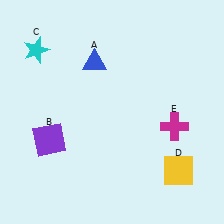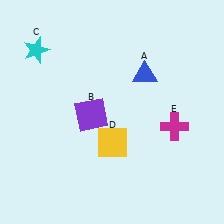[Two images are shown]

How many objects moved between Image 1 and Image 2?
3 objects moved between the two images.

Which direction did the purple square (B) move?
The purple square (B) moved right.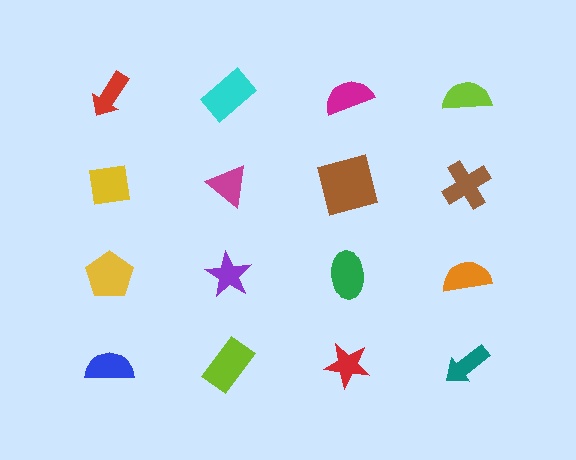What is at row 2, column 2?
A magenta triangle.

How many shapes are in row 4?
4 shapes.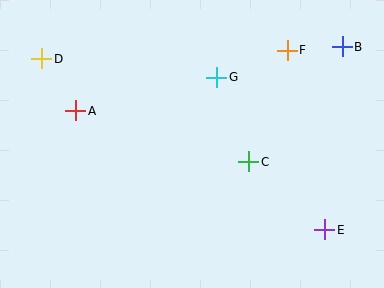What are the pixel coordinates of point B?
Point B is at (342, 47).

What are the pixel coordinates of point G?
Point G is at (217, 77).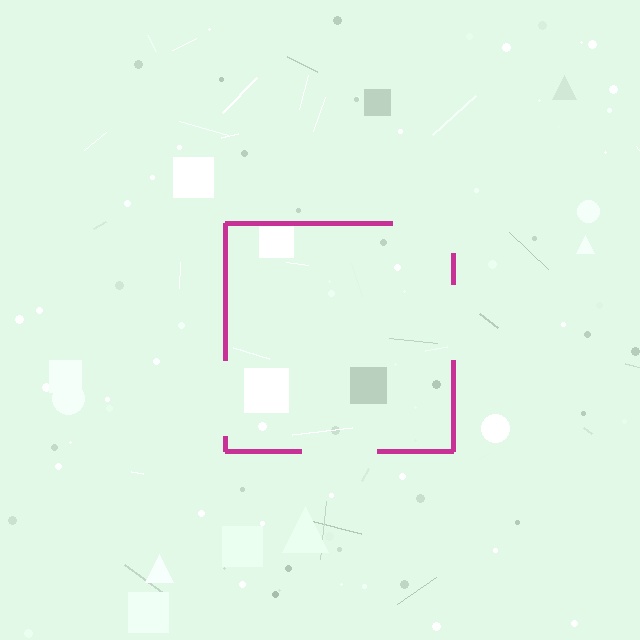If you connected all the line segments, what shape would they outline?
They would outline a square.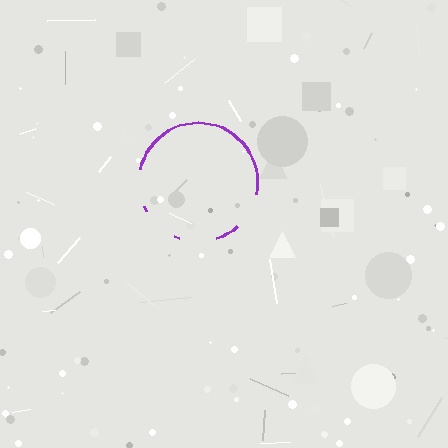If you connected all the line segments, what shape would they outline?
They would outline a circle.